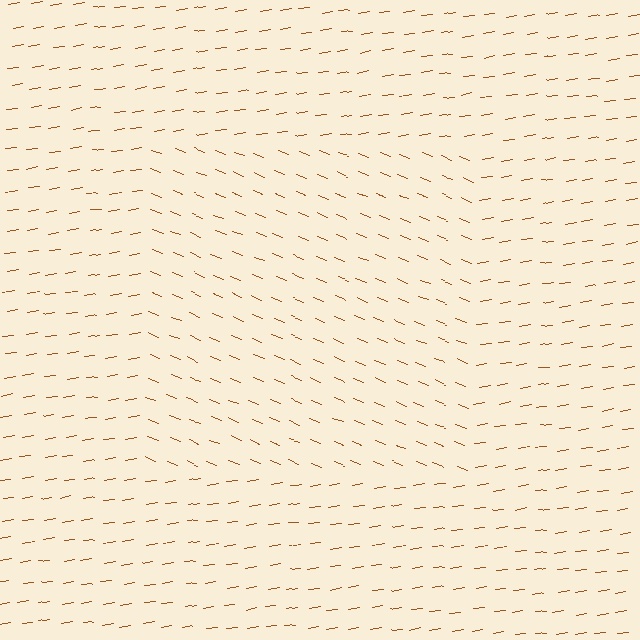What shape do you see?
I see a rectangle.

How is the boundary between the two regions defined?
The boundary is defined purely by a change in line orientation (approximately 31 degrees difference). All lines are the same color and thickness.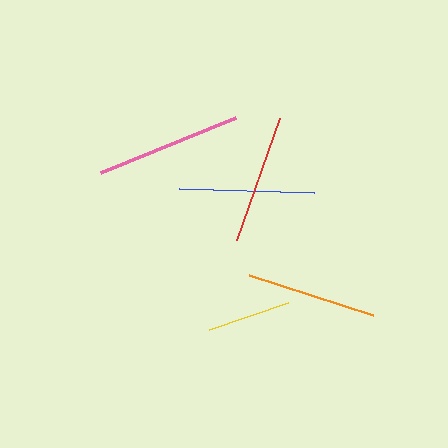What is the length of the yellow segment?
The yellow segment is approximately 83 pixels long.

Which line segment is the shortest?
The yellow line is the shortest at approximately 83 pixels.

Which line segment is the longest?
The pink line is the longest at approximately 146 pixels.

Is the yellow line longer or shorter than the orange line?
The orange line is longer than the yellow line.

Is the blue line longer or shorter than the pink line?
The pink line is longer than the blue line.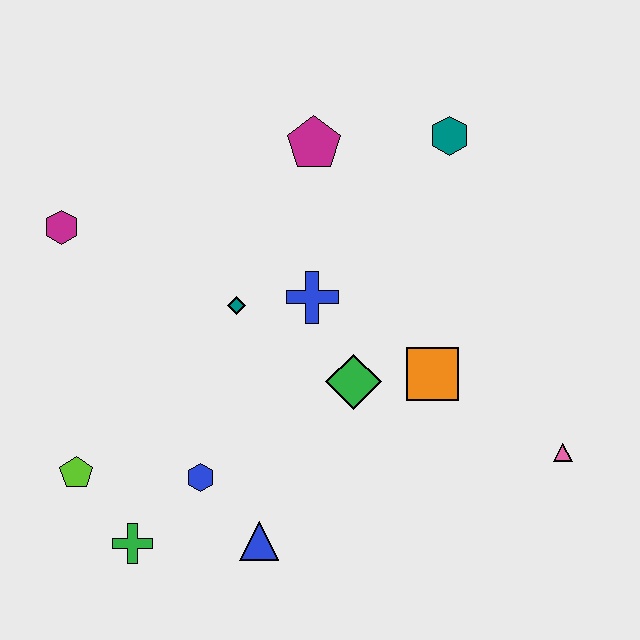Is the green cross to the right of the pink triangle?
No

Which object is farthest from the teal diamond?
The pink triangle is farthest from the teal diamond.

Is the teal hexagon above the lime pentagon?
Yes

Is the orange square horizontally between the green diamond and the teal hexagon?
Yes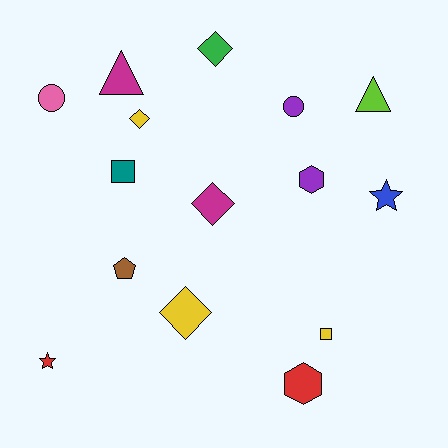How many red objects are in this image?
There are 2 red objects.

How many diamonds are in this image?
There are 4 diamonds.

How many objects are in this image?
There are 15 objects.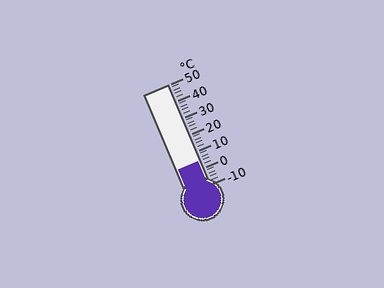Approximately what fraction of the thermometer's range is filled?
The thermometer is filled to approximately 25% of its range.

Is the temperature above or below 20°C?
The temperature is below 20°C.